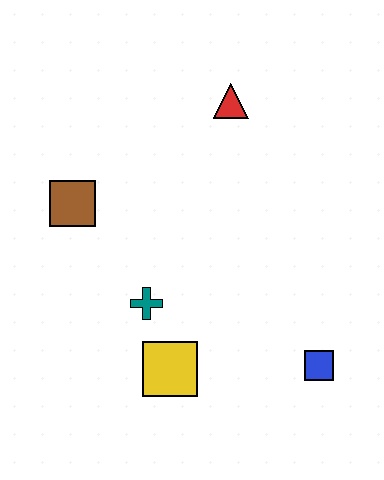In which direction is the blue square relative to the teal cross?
The blue square is to the right of the teal cross.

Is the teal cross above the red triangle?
No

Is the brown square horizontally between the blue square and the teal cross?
No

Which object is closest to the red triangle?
The brown square is closest to the red triangle.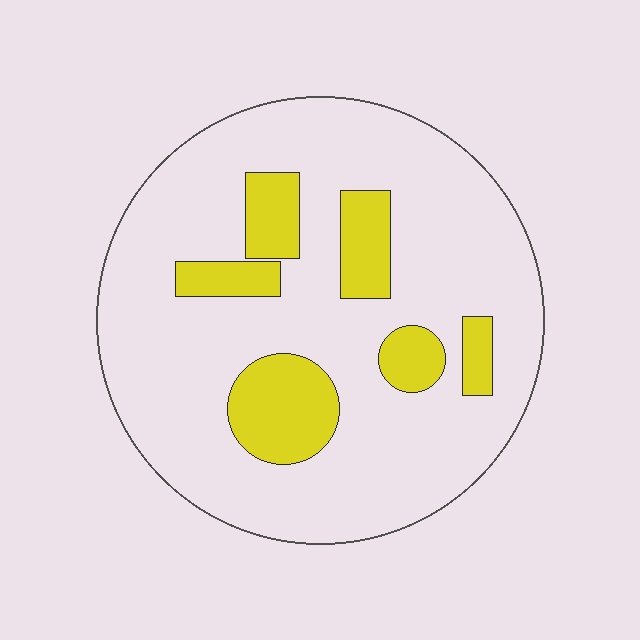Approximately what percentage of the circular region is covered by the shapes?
Approximately 20%.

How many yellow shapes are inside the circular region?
6.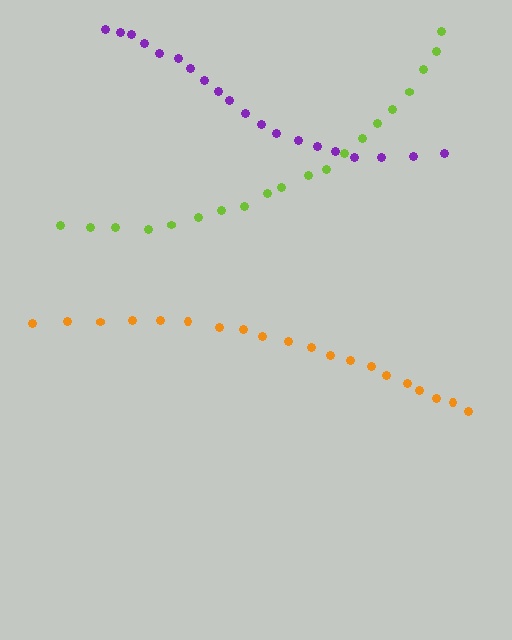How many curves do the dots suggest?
There are 3 distinct paths.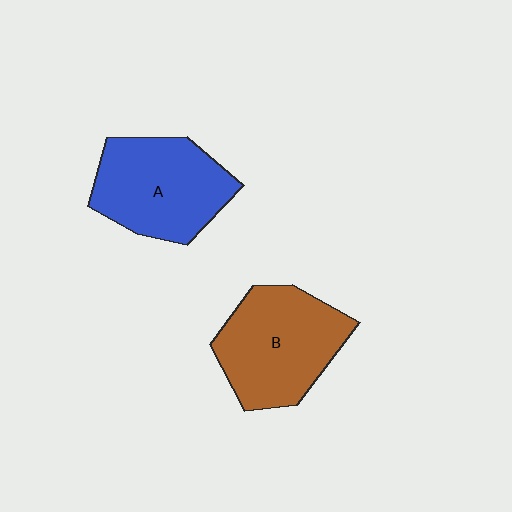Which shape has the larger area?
Shape B (brown).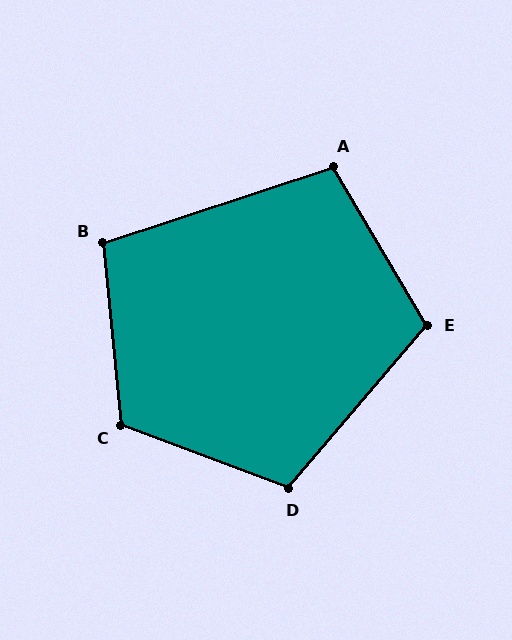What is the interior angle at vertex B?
Approximately 103 degrees (obtuse).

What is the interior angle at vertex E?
Approximately 109 degrees (obtuse).